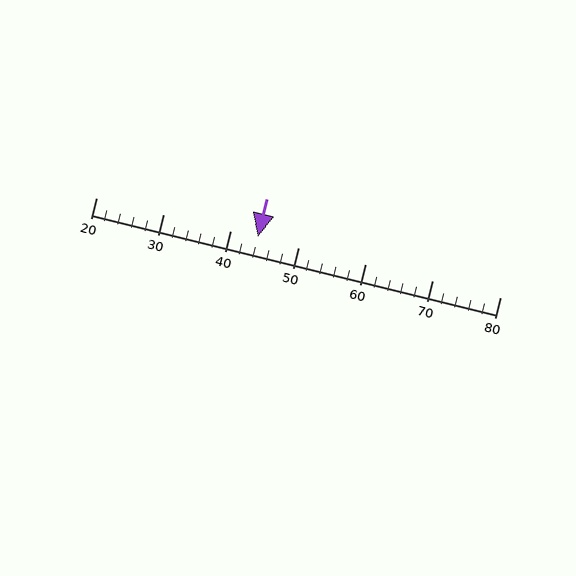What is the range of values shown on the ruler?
The ruler shows values from 20 to 80.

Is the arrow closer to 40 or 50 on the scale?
The arrow is closer to 40.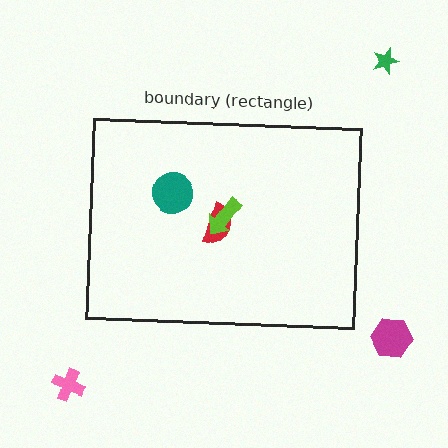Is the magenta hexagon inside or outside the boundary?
Outside.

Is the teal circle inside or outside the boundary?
Inside.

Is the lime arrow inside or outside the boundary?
Inside.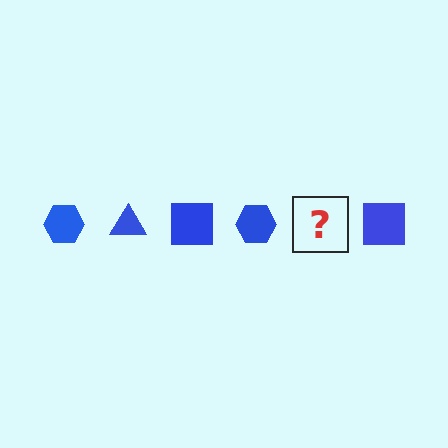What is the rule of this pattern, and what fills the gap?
The rule is that the pattern cycles through hexagon, triangle, square shapes in blue. The gap should be filled with a blue triangle.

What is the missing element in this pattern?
The missing element is a blue triangle.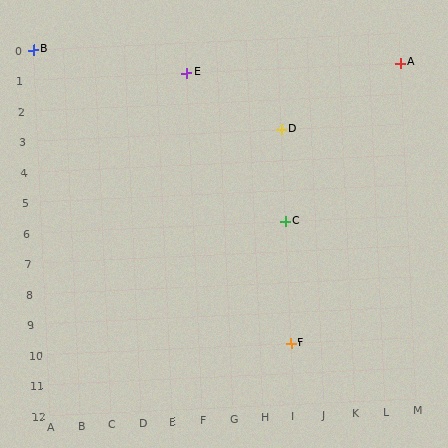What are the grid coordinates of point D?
Point D is at grid coordinates (I, 3).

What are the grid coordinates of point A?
Point A is at grid coordinates (M, 1).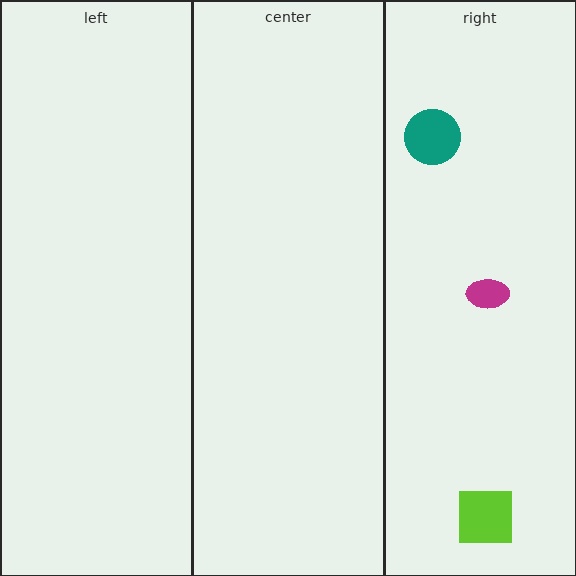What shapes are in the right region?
The magenta ellipse, the teal circle, the lime square.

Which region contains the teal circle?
The right region.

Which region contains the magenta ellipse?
The right region.